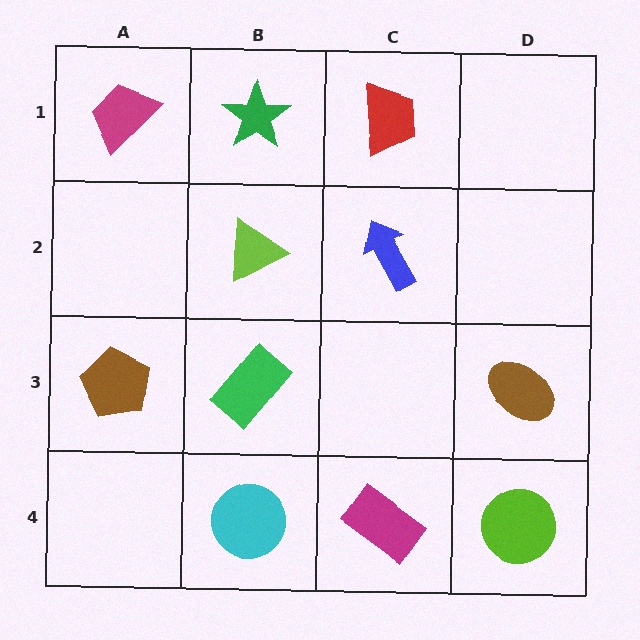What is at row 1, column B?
A green star.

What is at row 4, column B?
A cyan circle.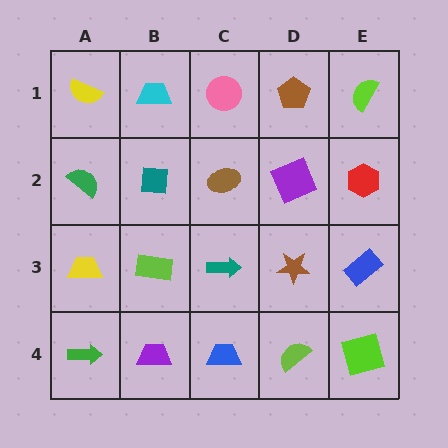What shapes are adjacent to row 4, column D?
A brown star (row 3, column D), a blue trapezoid (row 4, column C), a lime square (row 4, column E).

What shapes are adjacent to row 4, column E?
A blue rectangle (row 3, column E), a lime semicircle (row 4, column D).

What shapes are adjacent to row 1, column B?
A teal square (row 2, column B), a yellow semicircle (row 1, column A), a pink circle (row 1, column C).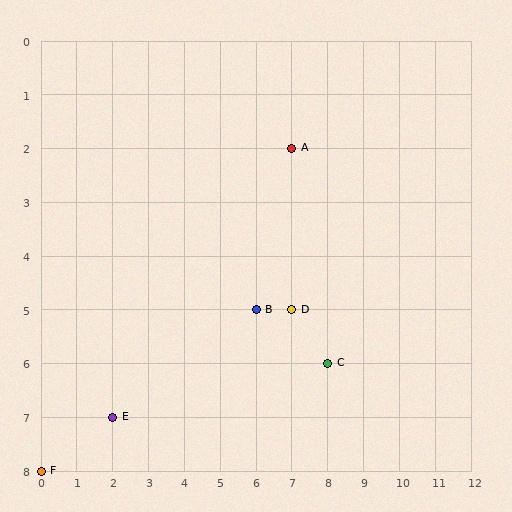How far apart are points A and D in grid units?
Points A and D are 3 rows apart.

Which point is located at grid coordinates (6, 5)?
Point B is at (6, 5).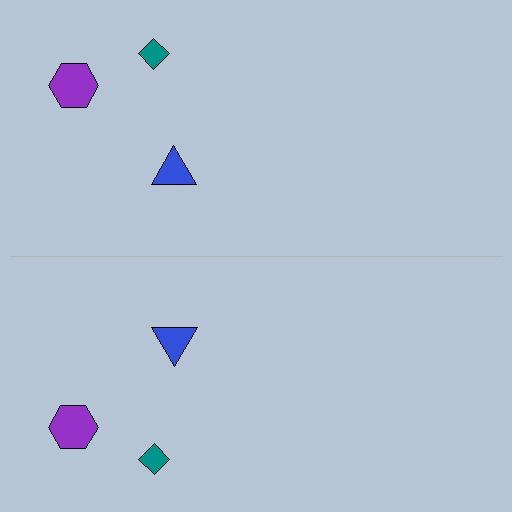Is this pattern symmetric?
Yes, this pattern has bilateral (reflection) symmetry.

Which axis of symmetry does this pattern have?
The pattern has a horizontal axis of symmetry running through the center of the image.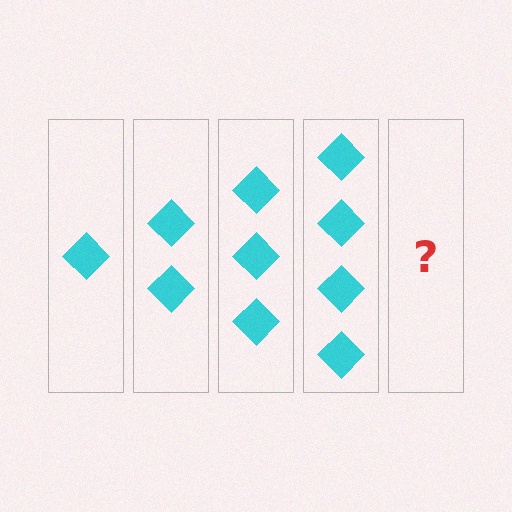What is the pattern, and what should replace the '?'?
The pattern is that each step adds one more diamond. The '?' should be 5 diamonds.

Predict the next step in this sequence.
The next step is 5 diamonds.